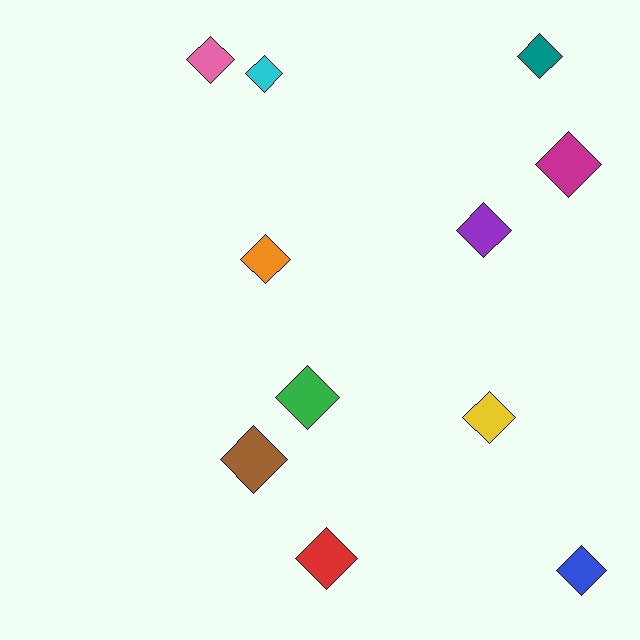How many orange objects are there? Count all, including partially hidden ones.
There is 1 orange object.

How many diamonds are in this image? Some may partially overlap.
There are 11 diamonds.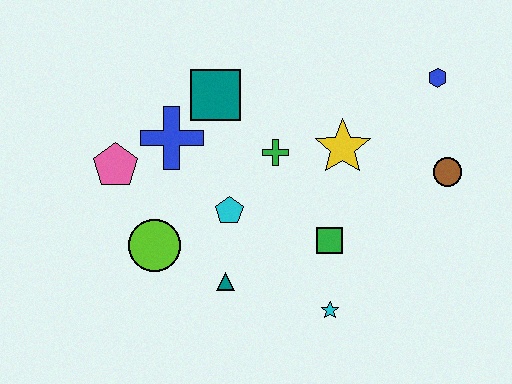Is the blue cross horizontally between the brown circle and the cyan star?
No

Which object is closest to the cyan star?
The green square is closest to the cyan star.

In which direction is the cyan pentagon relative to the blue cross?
The cyan pentagon is below the blue cross.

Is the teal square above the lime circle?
Yes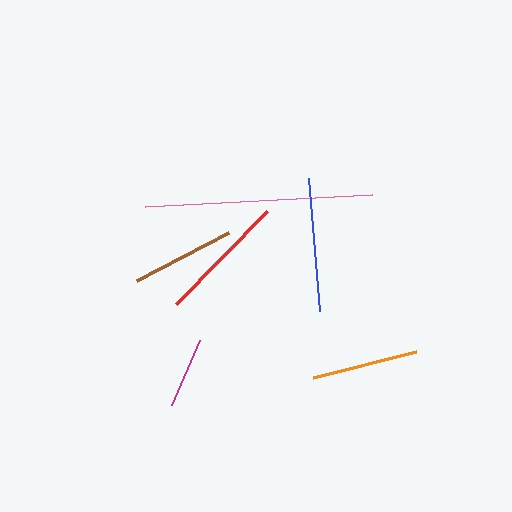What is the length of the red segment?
The red segment is approximately 130 pixels long.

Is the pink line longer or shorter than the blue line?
The pink line is longer than the blue line.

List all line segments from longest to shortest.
From longest to shortest: pink, blue, red, orange, brown, magenta.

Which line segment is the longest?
The pink line is the longest at approximately 227 pixels.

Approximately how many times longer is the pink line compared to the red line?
The pink line is approximately 1.7 times the length of the red line.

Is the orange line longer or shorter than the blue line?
The blue line is longer than the orange line.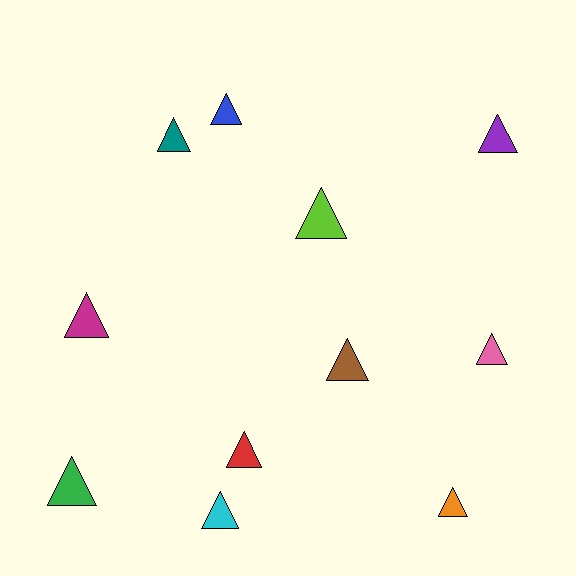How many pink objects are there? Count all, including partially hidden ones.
There is 1 pink object.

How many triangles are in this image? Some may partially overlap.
There are 11 triangles.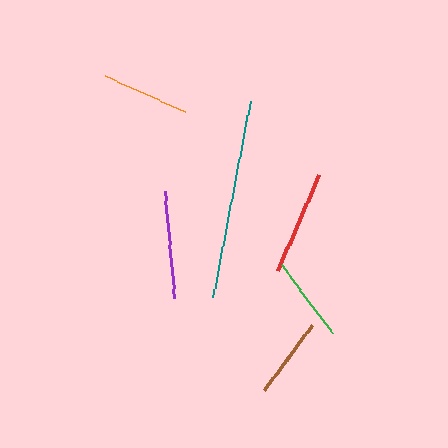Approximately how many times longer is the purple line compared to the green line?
The purple line is approximately 1.3 times the length of the green line.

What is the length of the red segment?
The red segment is approximately 104 pixels long.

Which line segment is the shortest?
The brown line is the shortest at approximately 81 pixels.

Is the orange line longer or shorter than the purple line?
The purple line is longer than the orange line.